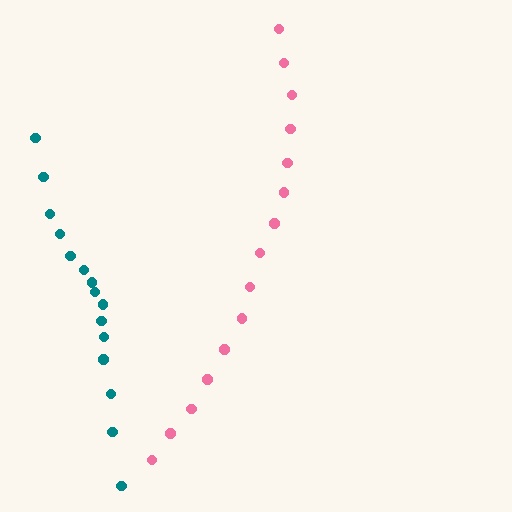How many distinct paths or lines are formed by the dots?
There are 2 distinct paths.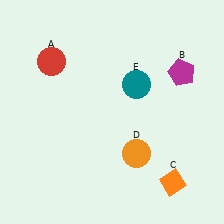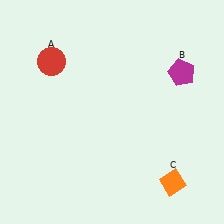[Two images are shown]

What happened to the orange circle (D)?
The orange circle (D) was removed in Image 2. It was in the bottom-right area of Image 1.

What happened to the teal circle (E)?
The teal circle (E) was removed in Image 2. It was in the top-right area of Image 1.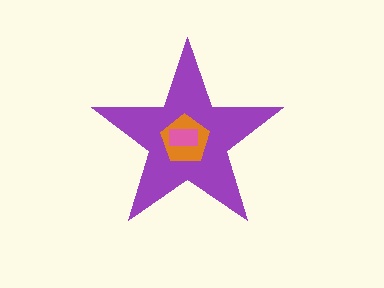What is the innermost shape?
The pink rectangle.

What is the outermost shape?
The purple star.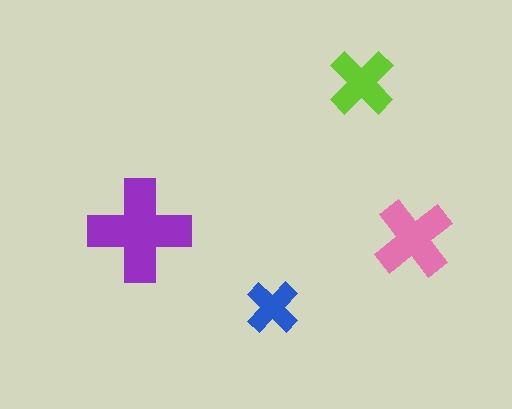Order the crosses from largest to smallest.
the purple one, the pink one, the lime one, the blue one.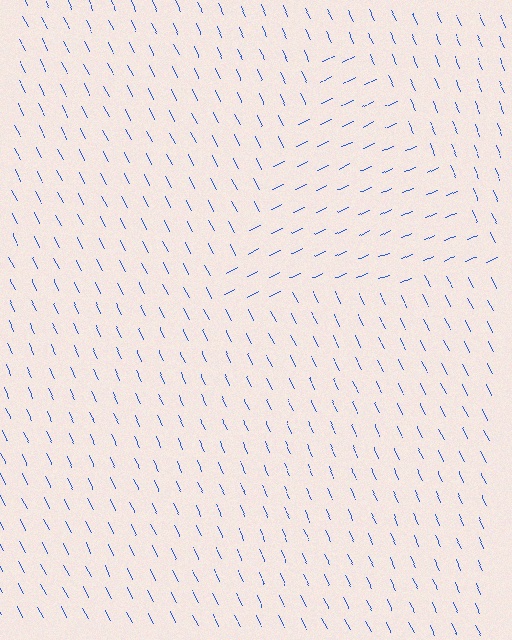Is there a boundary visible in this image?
Yes, there is a texture boundary formed by a change in line orientation.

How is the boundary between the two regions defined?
The boundary is defined purely by a change in line orientation (approximately 89 degrees difference). All lines are the same color and thickness.